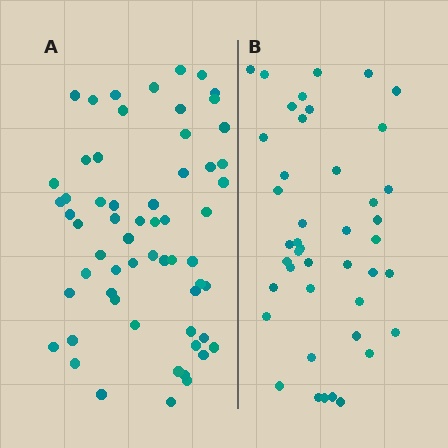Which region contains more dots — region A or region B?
Region A (the left region) has more dots.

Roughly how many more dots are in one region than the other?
Region A has approximately 15 more dots than region B.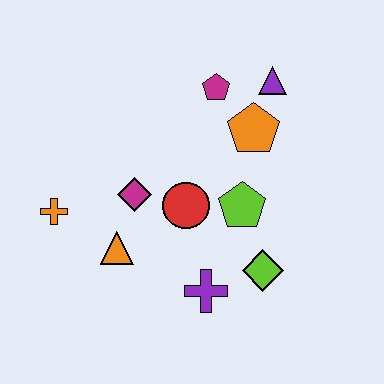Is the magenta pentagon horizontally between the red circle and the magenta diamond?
No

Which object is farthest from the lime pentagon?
The orange cross is farthest from the lime pentagon.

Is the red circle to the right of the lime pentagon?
No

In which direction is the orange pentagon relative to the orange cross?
The orange pentagon is to the right of the orange cross.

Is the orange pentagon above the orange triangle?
Yes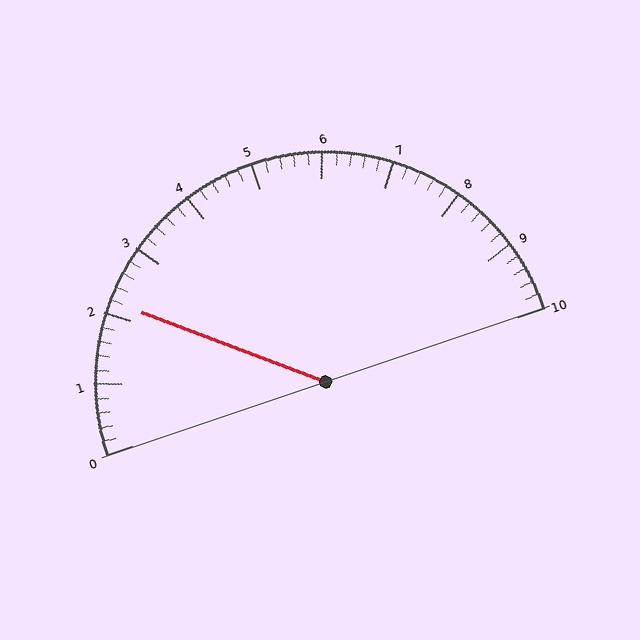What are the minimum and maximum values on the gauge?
The gauge ranges from 0 to 10.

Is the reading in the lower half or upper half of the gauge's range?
The reading is in the lower half of the range (0 to 10).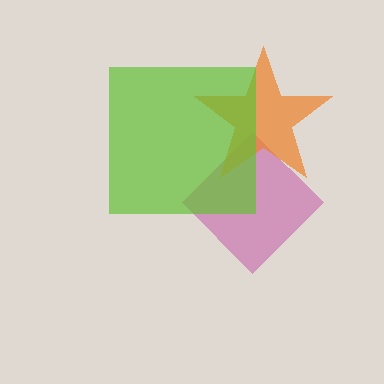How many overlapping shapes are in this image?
There are 3 overlapping shapes in the image.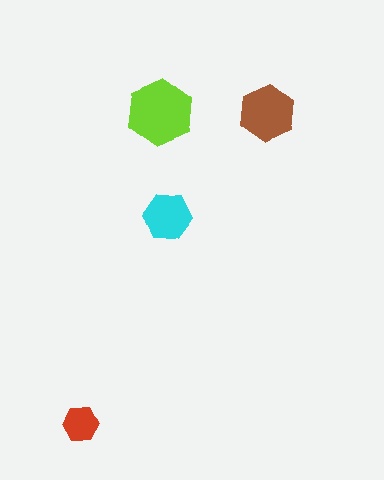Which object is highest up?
The lime hexagon is topmost.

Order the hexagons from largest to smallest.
the lime one, the brown one, the cyan one, the red one.